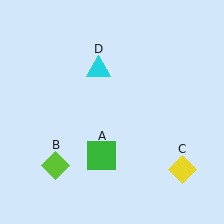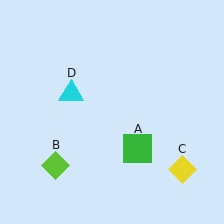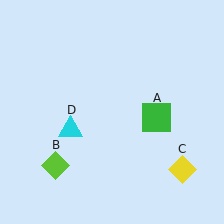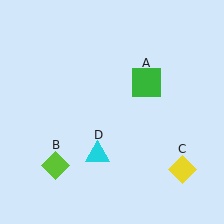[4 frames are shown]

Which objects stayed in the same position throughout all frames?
Lime diamond (object B) and yellow diamond (object C) remained stationary.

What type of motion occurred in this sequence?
The green square (object A), cyan triangle (object D) rotated counterclockwise around the center of the scene.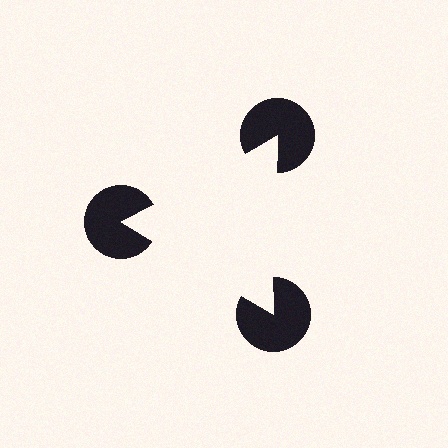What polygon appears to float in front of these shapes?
An illusory triangle — its edges are inferred from the aligned wedge cuts in the pac-man discs, not physically drawn.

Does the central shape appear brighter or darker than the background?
It typically appears slightly brighter than the background, even though no actual brightness change is drawn.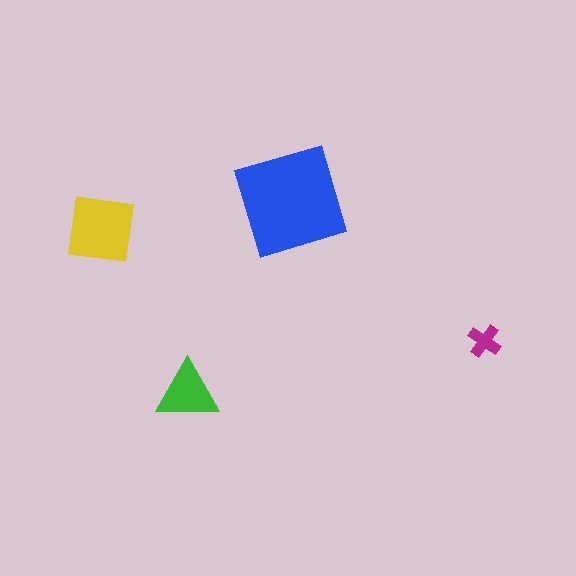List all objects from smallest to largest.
The magenta cross, the green triangle, the yellow square, the blue square.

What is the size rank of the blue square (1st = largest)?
1st.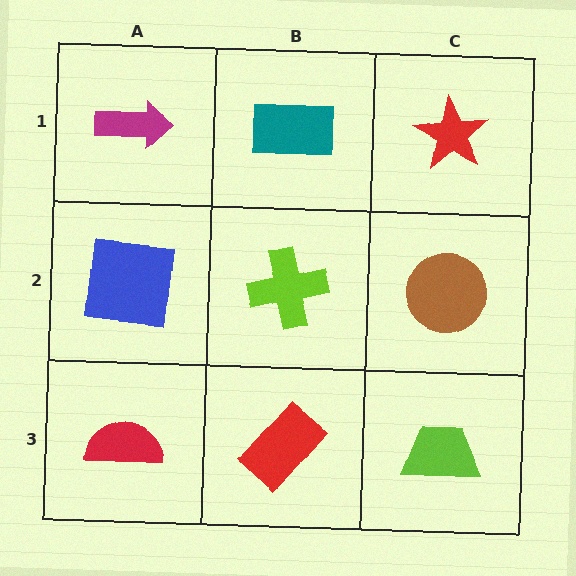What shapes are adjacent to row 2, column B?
A teal rectangle (row 1, column B), a red rectangle (row 3, column B), a blue square (row 2, column A), a brown circle (row 2, column C).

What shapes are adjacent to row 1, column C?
A brown circle (row 2, column C), a teal rectangle (row 1, column B).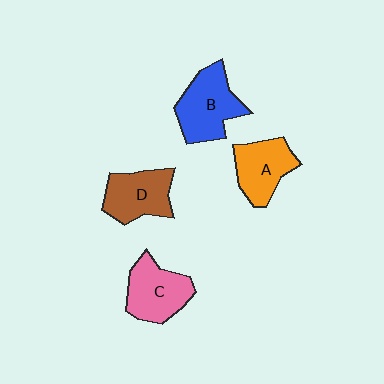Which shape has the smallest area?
Shape A (orange).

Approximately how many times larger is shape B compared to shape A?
Approximately 1.2 times.